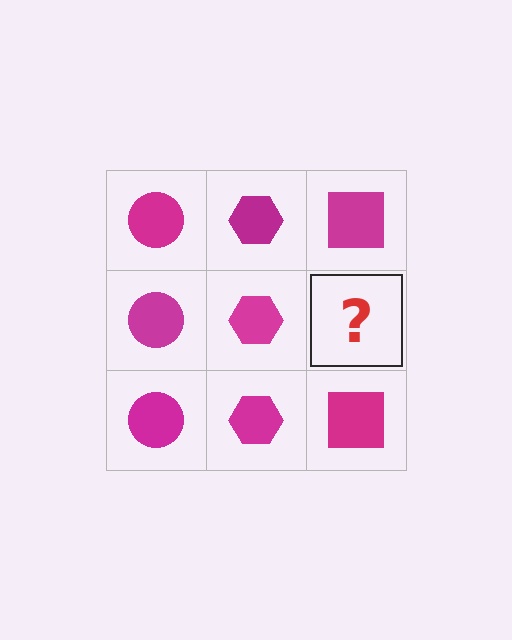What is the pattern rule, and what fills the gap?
The rule is that each column has a consistent shape. The gap should be filled with a magenta square.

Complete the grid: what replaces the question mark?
The question mark should be replaced with a magenta square.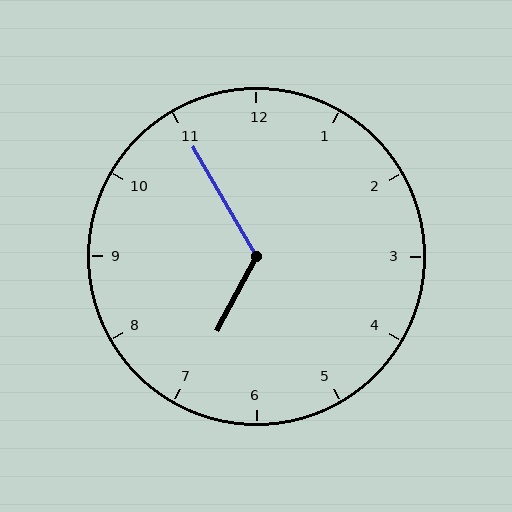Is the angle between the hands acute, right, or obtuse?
It is obtuse.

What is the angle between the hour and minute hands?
Approximately 122 degrees.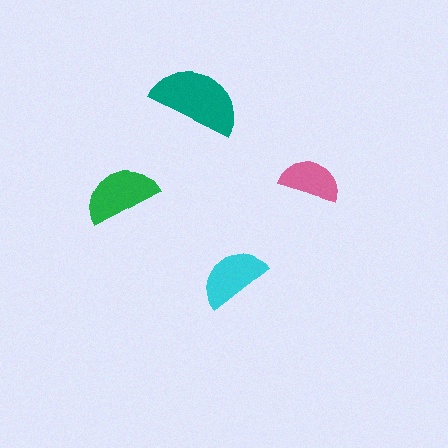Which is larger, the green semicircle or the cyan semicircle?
The green one.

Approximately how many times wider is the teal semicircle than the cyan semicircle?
About 1.5 times wider.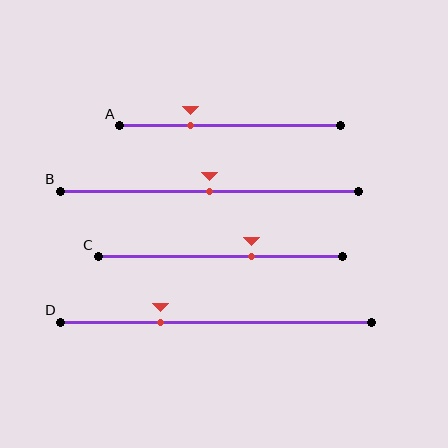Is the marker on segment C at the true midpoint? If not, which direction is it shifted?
No, the marker on segment C is shifted to the right by about 13% of the segment length.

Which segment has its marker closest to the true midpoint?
Segment B has its marker closest to the true midpoint.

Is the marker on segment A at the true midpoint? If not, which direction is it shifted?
No, the marker on segment A is shifted to the left by about 18% of the segment length.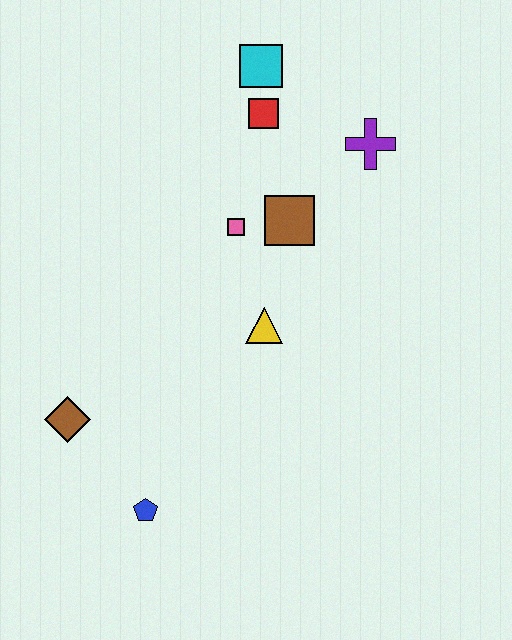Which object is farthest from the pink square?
The blue pentagon is farthest from the pink square.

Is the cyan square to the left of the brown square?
Yes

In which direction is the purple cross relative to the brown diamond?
The purple cross is to the right of the brown diamond.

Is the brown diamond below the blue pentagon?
No